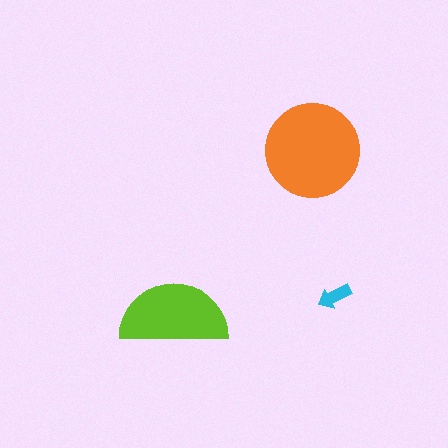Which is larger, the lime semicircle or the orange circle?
The orange circle.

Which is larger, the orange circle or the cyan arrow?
The orange circle.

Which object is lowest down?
The lime semicircle is bottommost.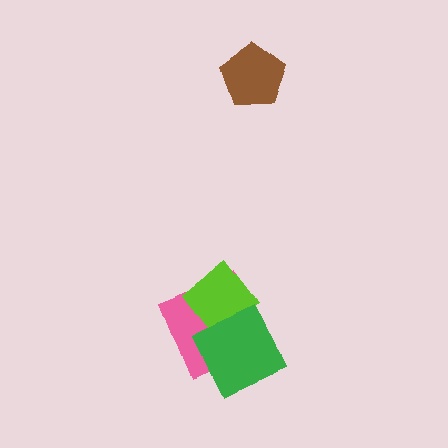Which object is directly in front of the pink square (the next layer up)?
The lime diamond is directly in front of the pink square.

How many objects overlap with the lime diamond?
2 objects overlap with the lime diamond.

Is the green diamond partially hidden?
No, no other shape covers it.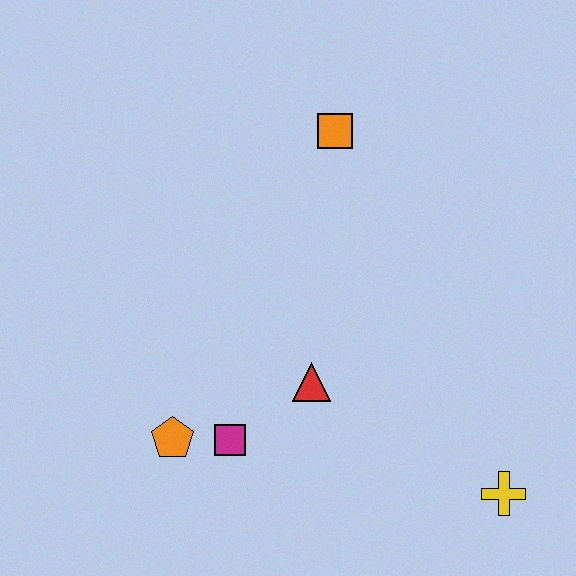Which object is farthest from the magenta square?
The orange square is farthest from the magenta square.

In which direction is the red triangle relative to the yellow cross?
The red triangle is to the left of the yellow cross.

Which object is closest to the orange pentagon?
The magenta square is closest to the orange pentagon.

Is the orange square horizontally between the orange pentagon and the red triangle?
No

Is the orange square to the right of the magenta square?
Yes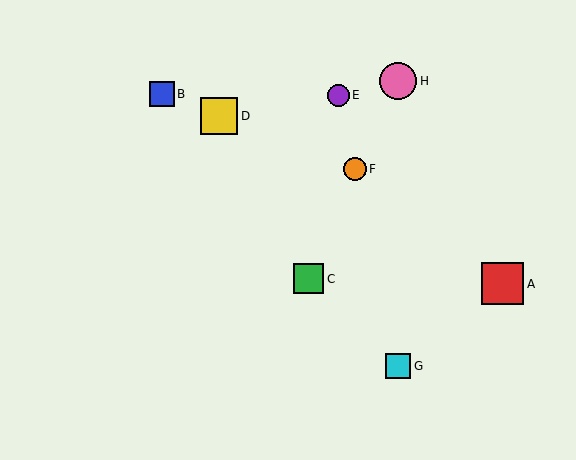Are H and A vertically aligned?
No, H is at x≈398 and A is at x≈503.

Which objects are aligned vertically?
Objects G, H are aligned vertically.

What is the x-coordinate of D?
Object D is at x≈219.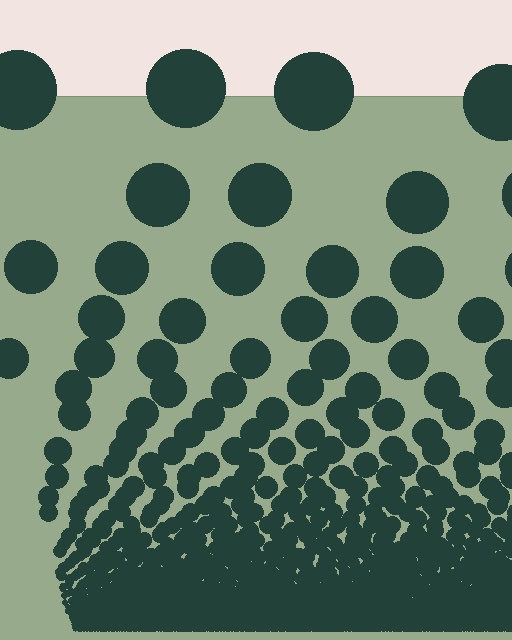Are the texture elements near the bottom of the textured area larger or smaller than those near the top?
Smaller. The gradient is inverted — elements near the bottom are smaller and denser.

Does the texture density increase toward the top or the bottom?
Density increases toward the bottom.